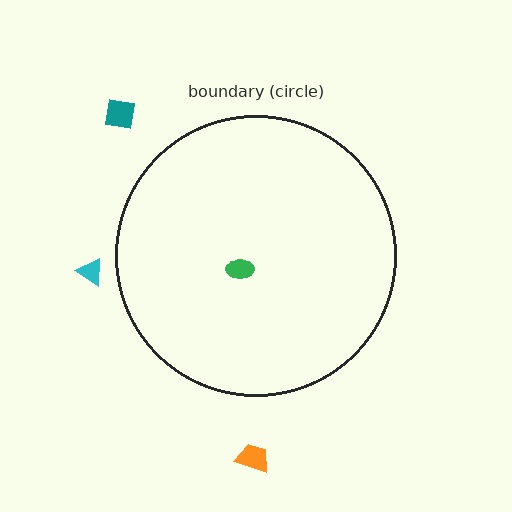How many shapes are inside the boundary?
1 inside, 3 outside.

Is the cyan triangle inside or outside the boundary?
Outside.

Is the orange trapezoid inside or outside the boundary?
Outside.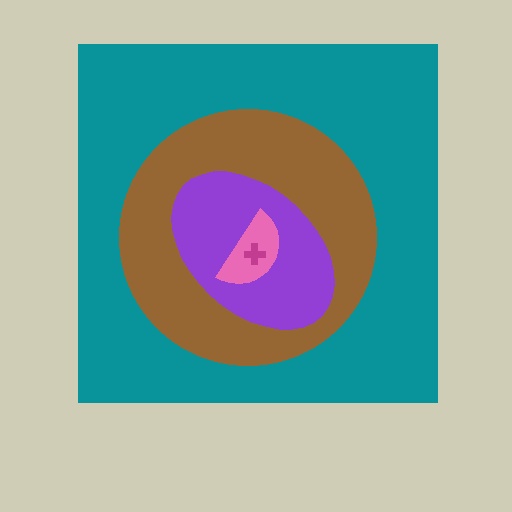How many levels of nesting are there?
5.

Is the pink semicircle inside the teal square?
Yes.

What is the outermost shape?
The teal square.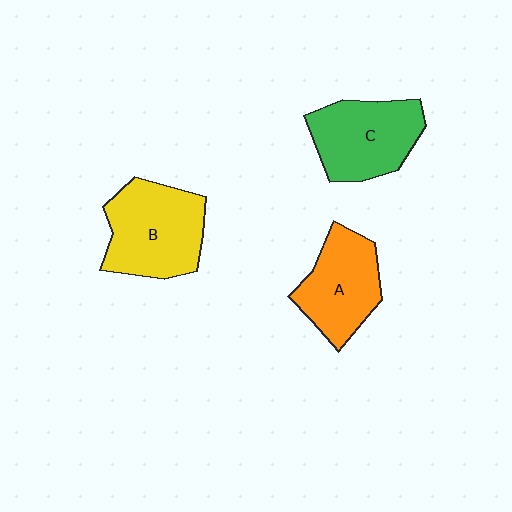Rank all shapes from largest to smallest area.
From largest to smallest: B (yellow), C (green), A (orange).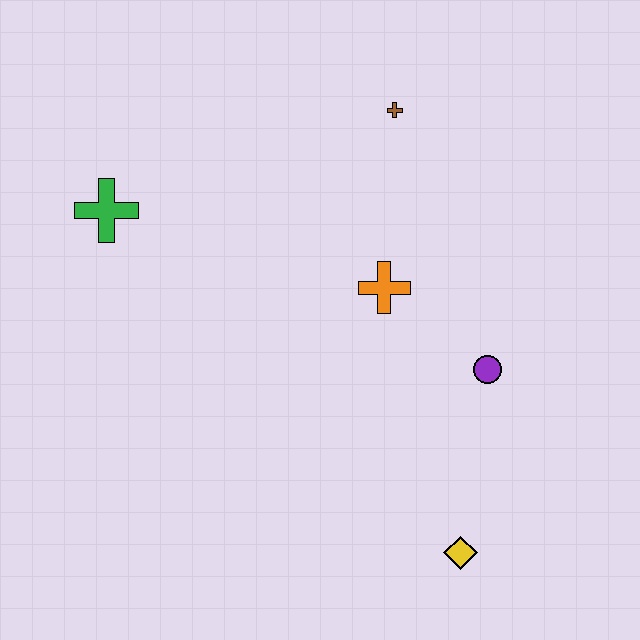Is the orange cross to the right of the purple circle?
No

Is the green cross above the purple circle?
Yes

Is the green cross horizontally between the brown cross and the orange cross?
No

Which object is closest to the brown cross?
The orange cross is closest to the brown cross.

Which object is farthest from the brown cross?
The yellow diamond is farthest from the brown cross.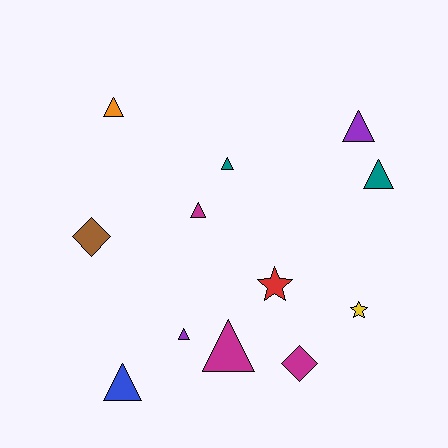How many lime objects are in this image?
There are no lime objects.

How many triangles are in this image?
There are 8 triangles.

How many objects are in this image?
There are 12 objects.